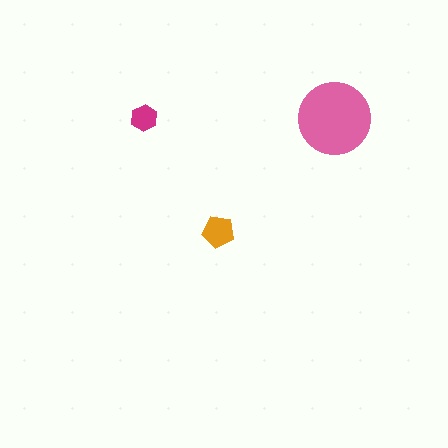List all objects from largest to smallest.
The pink circle, the orange pentagon, the magenta hexagon.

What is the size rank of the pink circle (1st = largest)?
1st.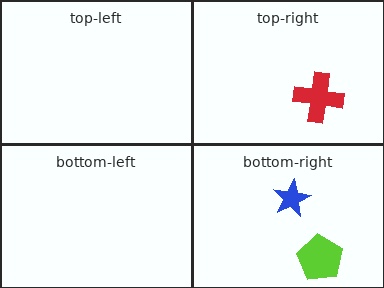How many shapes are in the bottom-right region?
2.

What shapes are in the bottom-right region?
The blue star, the lime pentagon.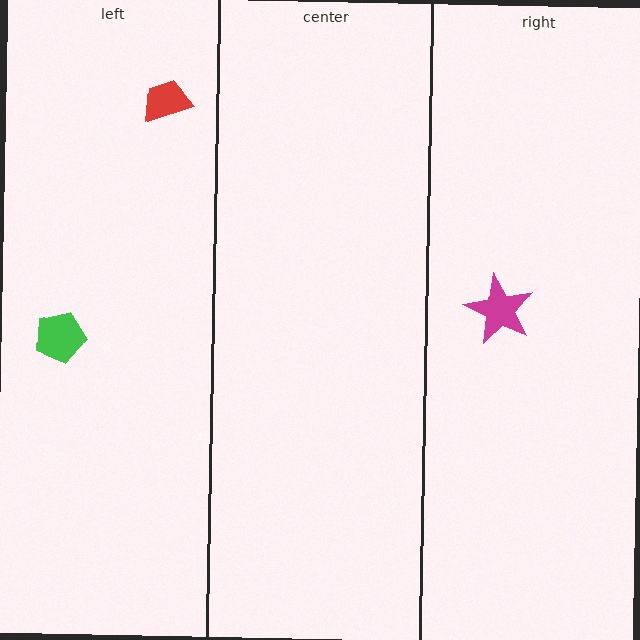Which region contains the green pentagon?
The left region.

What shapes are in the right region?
The magenta star.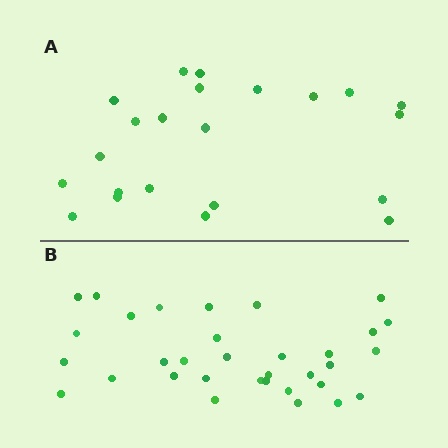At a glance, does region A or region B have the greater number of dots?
Region B (the bottom region) has more dots.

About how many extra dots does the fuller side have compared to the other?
Region B has roughly 12 or so more dots than region A.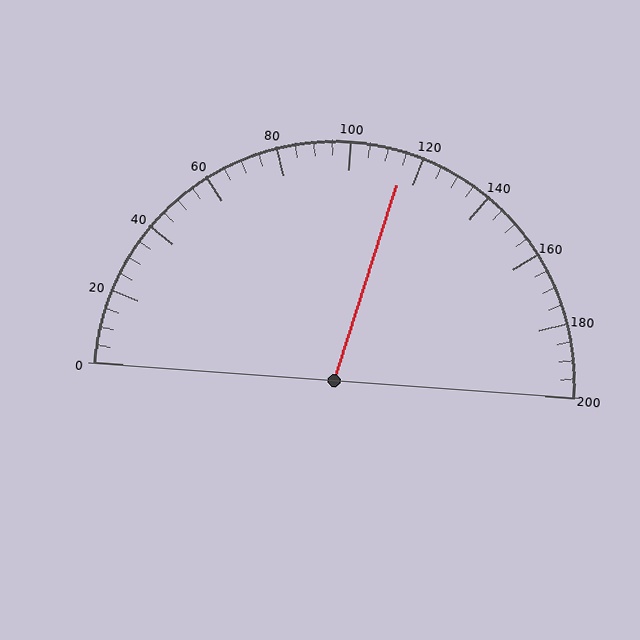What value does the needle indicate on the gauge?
The needle indicates approximately 115.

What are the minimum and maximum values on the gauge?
The gauge ranges from 0 to 200.